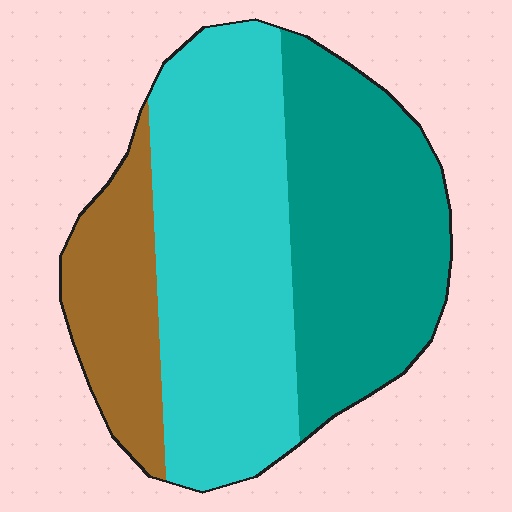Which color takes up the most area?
Cyan, at roughly 45%.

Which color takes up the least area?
Brown, at roughly 20%.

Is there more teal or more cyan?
Cyan.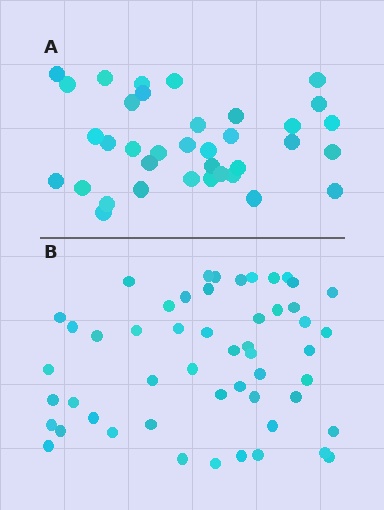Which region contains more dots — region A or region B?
Region B (the bottom region) has more dots.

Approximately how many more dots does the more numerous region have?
Region B has approximately 15 more dots than region A.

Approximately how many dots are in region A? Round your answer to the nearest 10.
About 40 dots. (The exact count is 36, which rounds to 40.)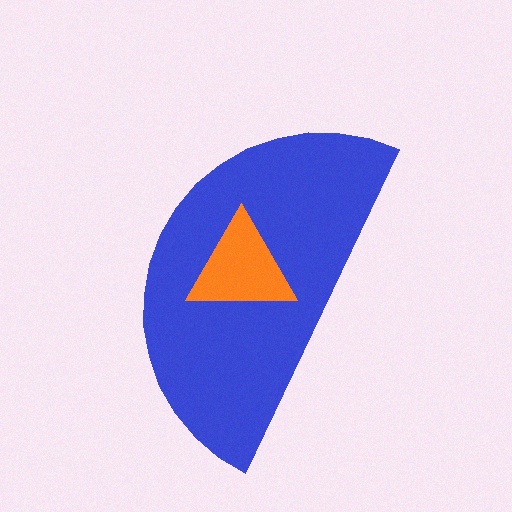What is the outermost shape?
The blue semicircle.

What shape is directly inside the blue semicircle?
The orange triangle.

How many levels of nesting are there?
2.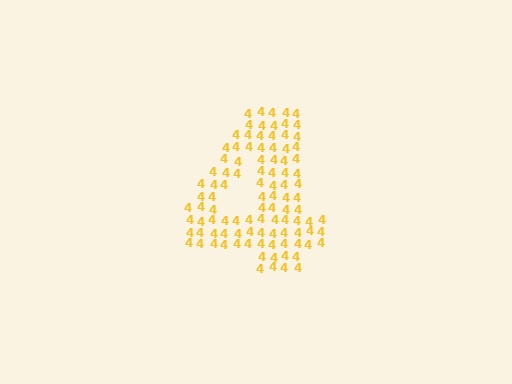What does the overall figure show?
The overall figure shows the digit 4.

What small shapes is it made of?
It is made of small digit 4's.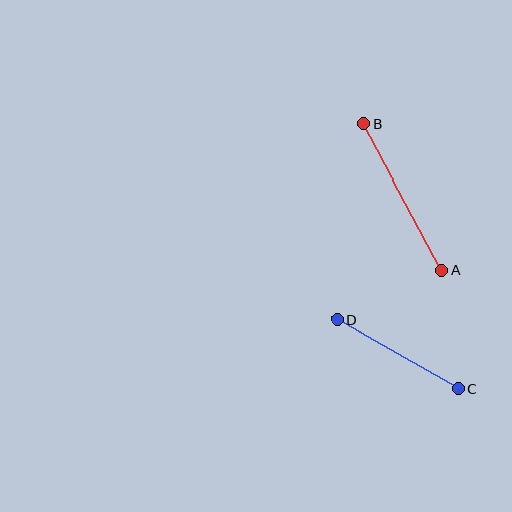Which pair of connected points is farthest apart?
Points A and B are farthest apart.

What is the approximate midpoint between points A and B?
The midpoint is at approximately (403, 197) pixels.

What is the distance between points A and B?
The distance is approximately 166 pixels.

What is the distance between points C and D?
The distance is approximately 140 pixels.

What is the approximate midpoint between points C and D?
The midpoint is at approximately (397, 354) pixels.